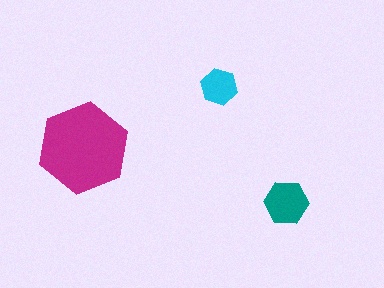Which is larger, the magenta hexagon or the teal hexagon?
The magenta one.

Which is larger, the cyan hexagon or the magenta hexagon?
The magenta one.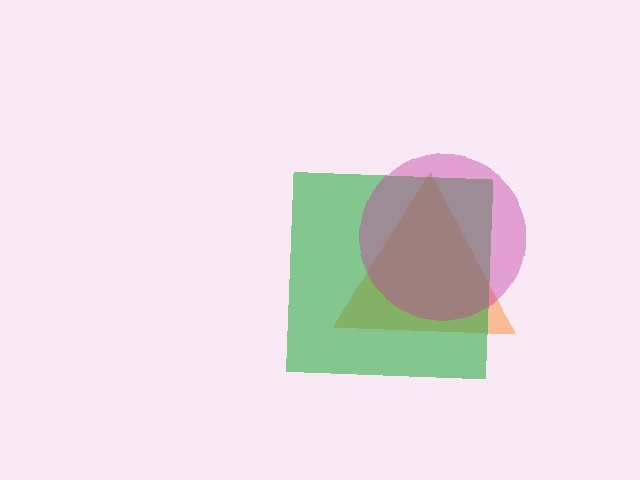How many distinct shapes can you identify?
There are 3 distinct shapes: an orange triangle, a green square, a magenta circle.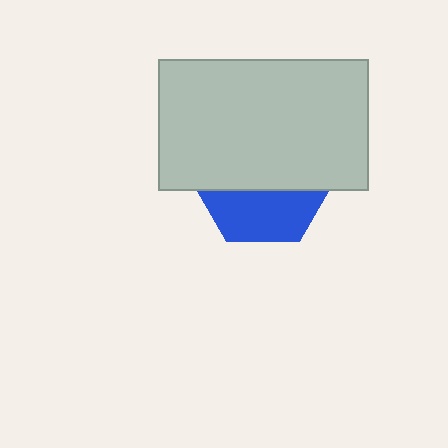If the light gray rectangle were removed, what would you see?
You would see the complete blue hexagon.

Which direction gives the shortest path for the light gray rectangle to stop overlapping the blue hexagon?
Moving up gives the shortest separation.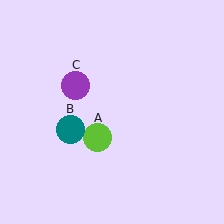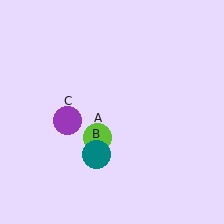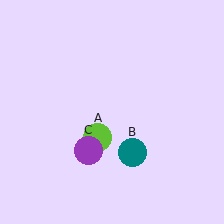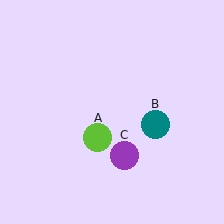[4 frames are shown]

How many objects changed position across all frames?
2 objects changed position: teal circle (object B), purple circle (object C).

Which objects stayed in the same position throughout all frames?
Lime circle (object A) remained stationary.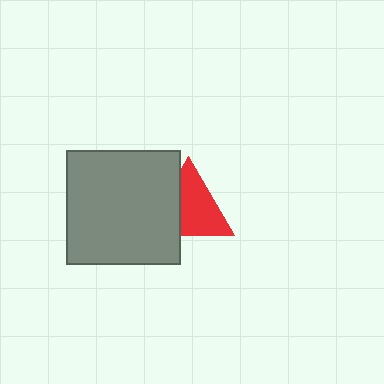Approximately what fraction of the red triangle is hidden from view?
Roughly 36% of the red triangle is hidden behind the gray square.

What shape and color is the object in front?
The object in front is a gray square.